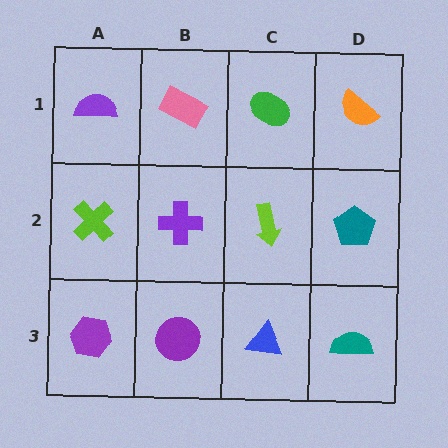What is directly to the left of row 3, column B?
A purple hexagon.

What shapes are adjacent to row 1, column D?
A teal pentagon (row 2, column D), a green ellipse (row 1, column C).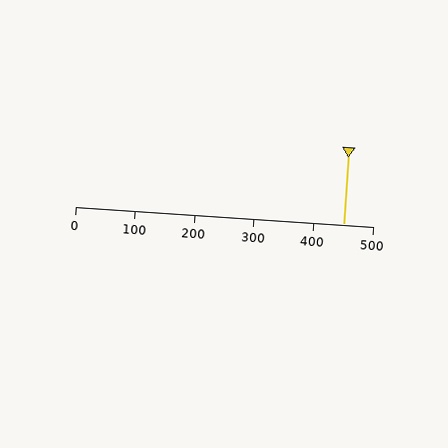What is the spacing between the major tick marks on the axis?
The major ticks are spaced 100 apart.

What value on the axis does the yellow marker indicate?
The marker indicates approximately 450.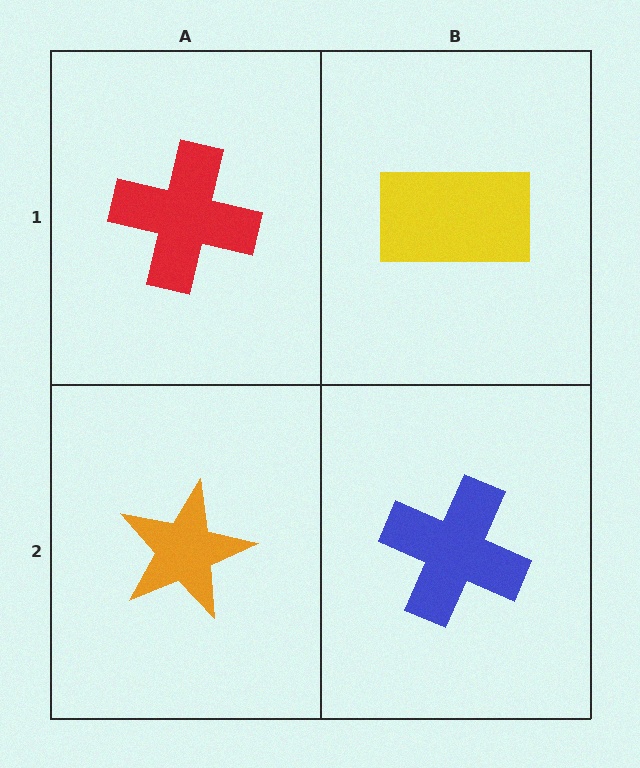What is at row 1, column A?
A red cross.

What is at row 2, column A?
An orange star.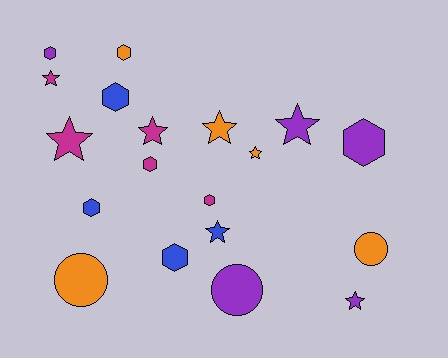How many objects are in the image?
There are 19 objects.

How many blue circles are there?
There are no blue circles.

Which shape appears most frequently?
Star, with 8 objects.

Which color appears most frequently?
Magenta, with 5 objects.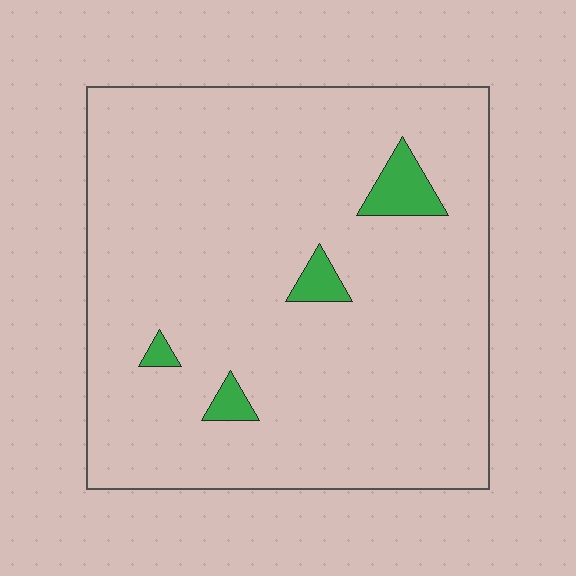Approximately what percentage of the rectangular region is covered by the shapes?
Approximately 5%.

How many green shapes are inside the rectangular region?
4.